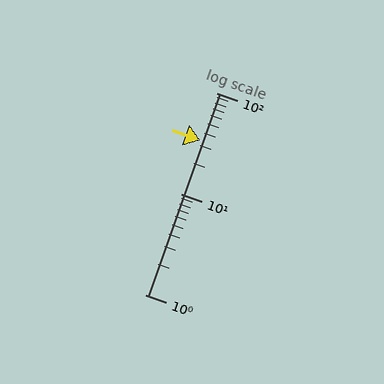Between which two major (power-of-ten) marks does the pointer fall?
The pointer is between 10 and 100.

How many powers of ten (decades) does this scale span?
The scale spans 2 decades, from 1 to 100.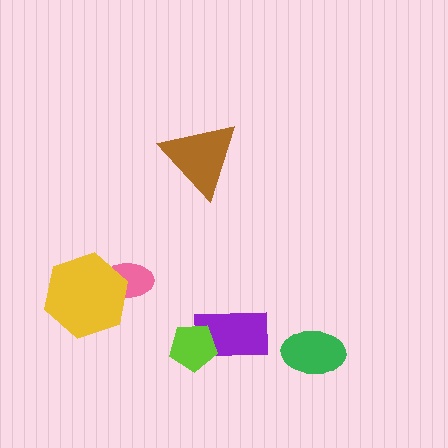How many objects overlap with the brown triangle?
0 objects overlap with the brown triangle.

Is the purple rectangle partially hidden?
Yes, it is partially covered by another shape.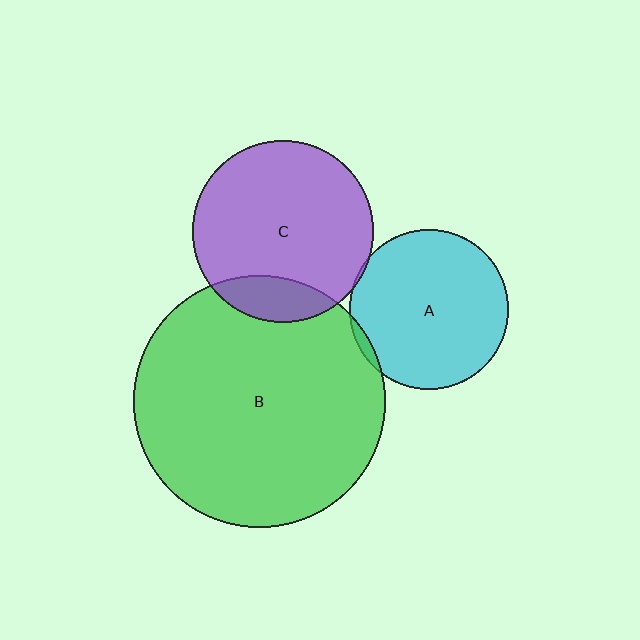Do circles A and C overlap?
Yes.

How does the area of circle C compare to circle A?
Approximately 1.3 times.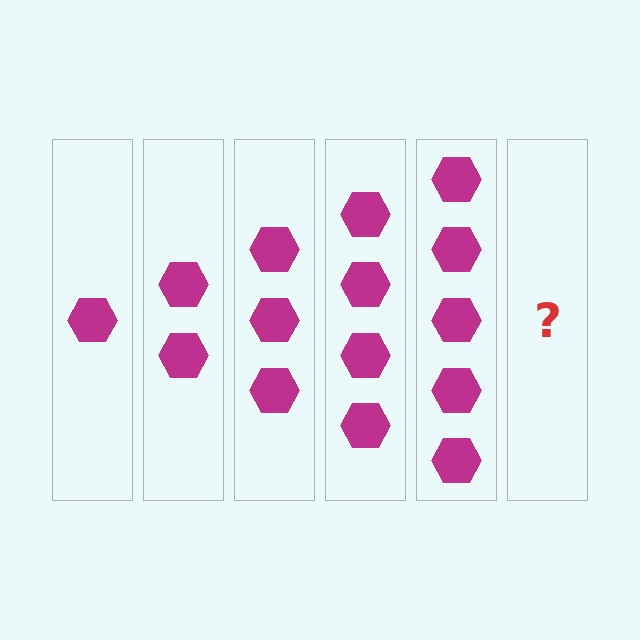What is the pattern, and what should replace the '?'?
The pattern is that each step adds one more hexagon. The '?' should be 6 hexagons.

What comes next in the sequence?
The next element should be 6 hexagons.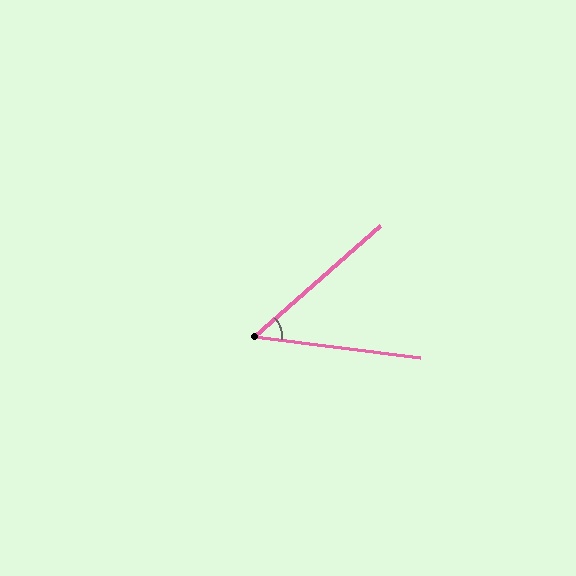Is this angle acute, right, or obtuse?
It is acute.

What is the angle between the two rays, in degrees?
Approximately 49 degrees.